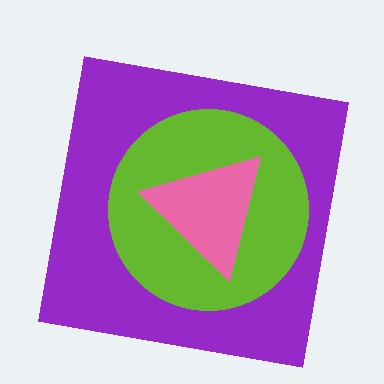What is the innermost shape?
The pink triangle.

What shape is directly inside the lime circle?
The pink triangle.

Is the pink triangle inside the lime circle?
Yes.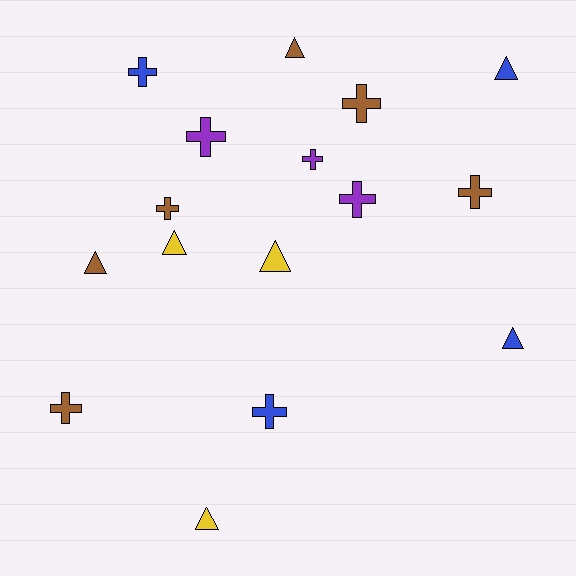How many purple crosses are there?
There are 3 purple crosses.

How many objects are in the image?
There are 16 objects.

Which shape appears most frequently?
Cross, with 9 objects.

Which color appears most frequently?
Brown, with 6 objects.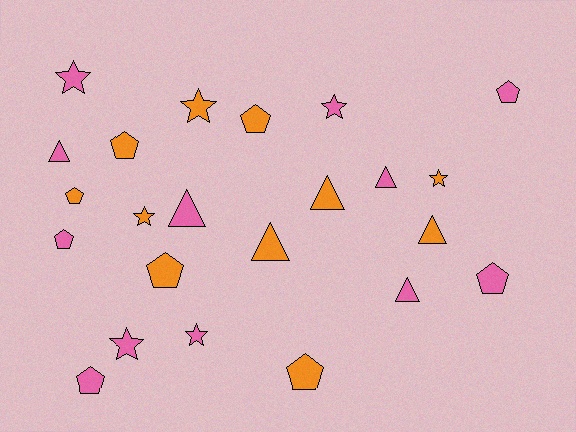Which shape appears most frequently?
Pentagon, with 9 objects.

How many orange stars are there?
There are 3 orange stars.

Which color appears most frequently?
Pink, with 12 objects.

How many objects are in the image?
There are 23 objects.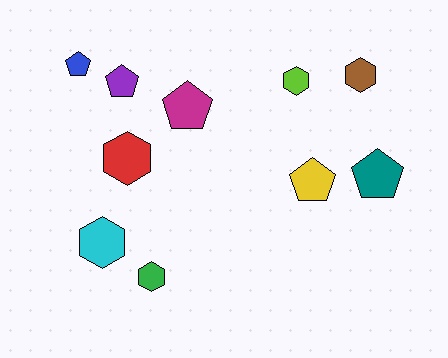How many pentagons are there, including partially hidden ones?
There are 5 pentagons.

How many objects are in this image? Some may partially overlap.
There are 10 objects.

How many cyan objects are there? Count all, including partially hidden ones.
There is 1 cyan object.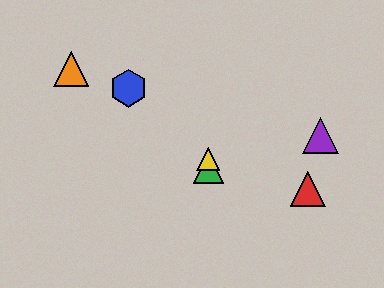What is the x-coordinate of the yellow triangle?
The yellow triangle is at x≈208.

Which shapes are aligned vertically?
The green triangle, the yellow triangle are aligned vertically.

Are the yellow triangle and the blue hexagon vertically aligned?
No, the yellow triangle is at x≈208 and the blue hexagon is at x≈128.